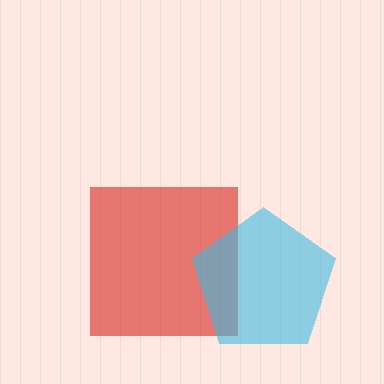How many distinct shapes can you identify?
There are 2 distinct shapes: a red square, a cyan pentagon.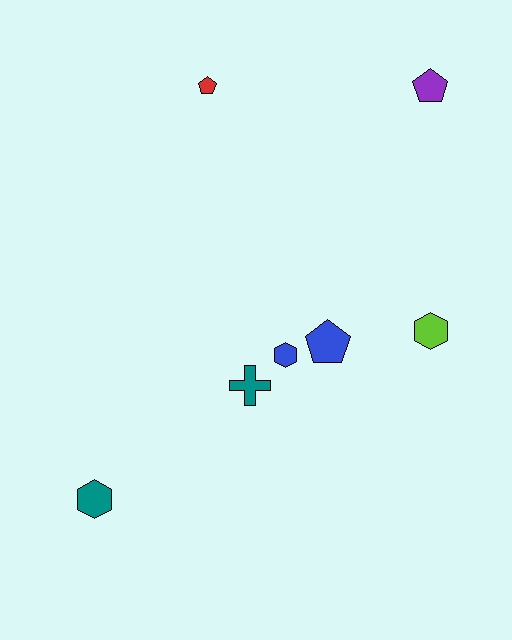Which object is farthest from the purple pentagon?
The teal hexagon is farthest from the purple pentagon.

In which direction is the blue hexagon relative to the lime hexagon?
The blue hexagon is to the left of the lime hexagon.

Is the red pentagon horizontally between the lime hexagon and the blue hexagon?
No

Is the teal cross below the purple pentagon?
Yes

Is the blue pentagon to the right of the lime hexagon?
No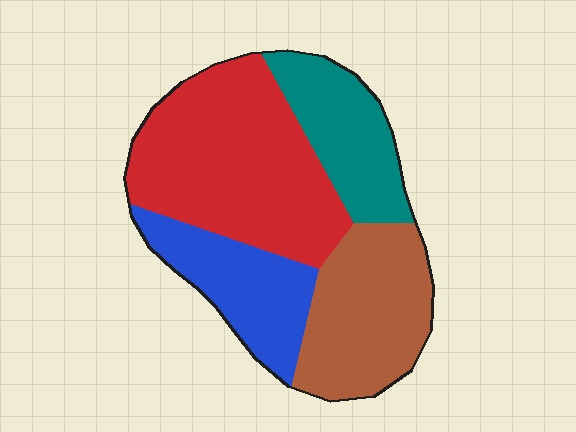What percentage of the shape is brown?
Brown covers 25% of the shape.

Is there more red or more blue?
Red.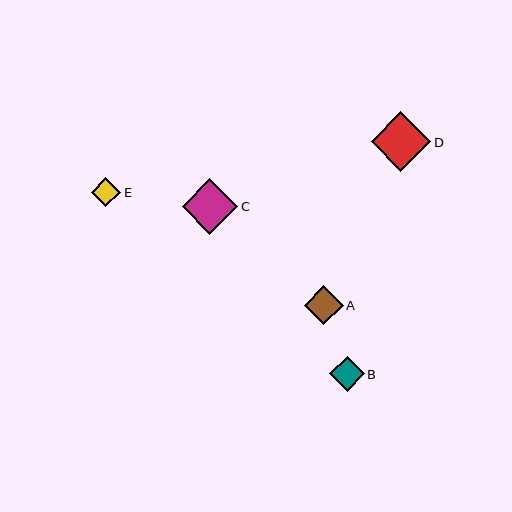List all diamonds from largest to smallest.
From largest to smallest: D, C, A, B, E.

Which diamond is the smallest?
Diamond E is the smallest with a size of approximately 29 pixels.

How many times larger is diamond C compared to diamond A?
Diamond C is approximately 1.4 times the size of diamond A.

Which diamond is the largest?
Diamond D is the largest with a size of approximately 60 pixels.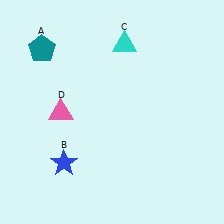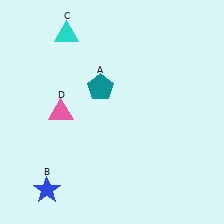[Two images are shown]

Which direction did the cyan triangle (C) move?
The cyan triangle (C) moved left.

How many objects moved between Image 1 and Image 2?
3 objects moved between the two images.